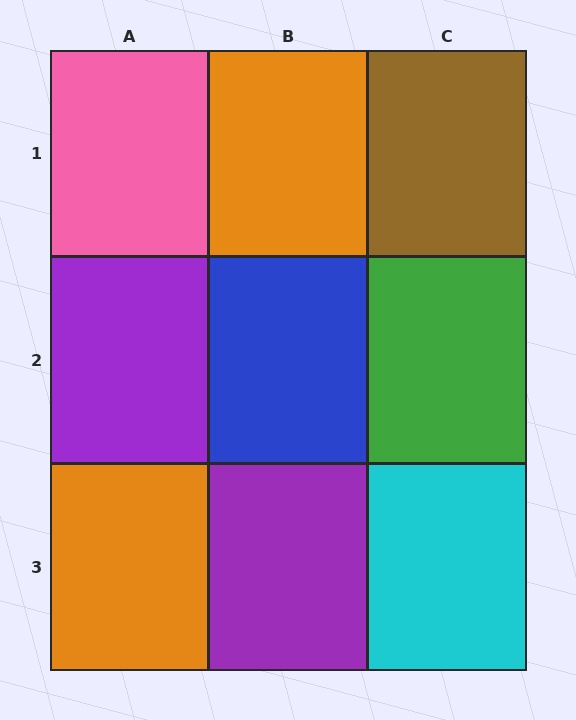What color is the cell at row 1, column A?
Pink.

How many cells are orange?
2 cells are orange.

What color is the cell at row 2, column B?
Blue.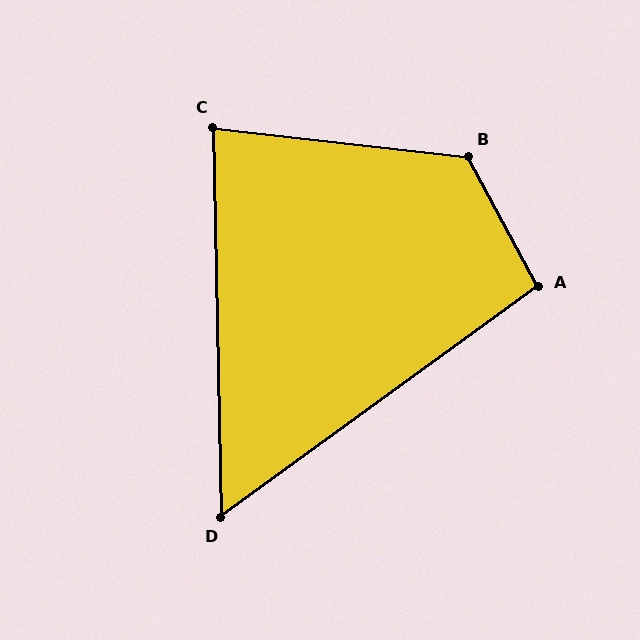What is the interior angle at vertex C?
Approximately 82 degrees (acute).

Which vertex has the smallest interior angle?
D, at approximately 55 degrees.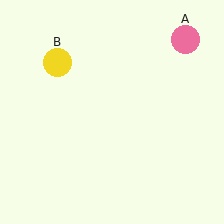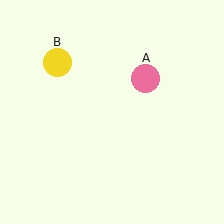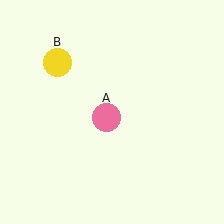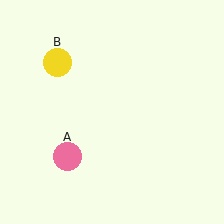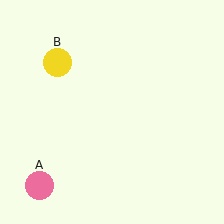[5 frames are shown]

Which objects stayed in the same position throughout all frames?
Yellow circle (object B) remained stationary.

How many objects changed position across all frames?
1 object changed position: pink circle (object A).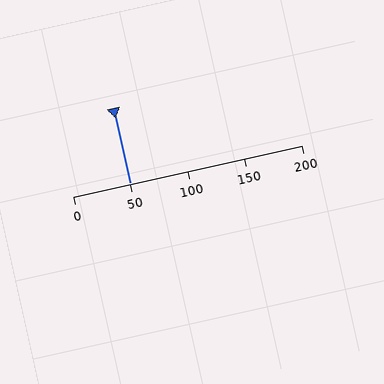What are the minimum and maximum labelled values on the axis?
The axis runs from 0 to 200.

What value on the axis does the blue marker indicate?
The marker indicates approximately 50.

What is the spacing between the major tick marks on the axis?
The major ticks are spaced 50 apart.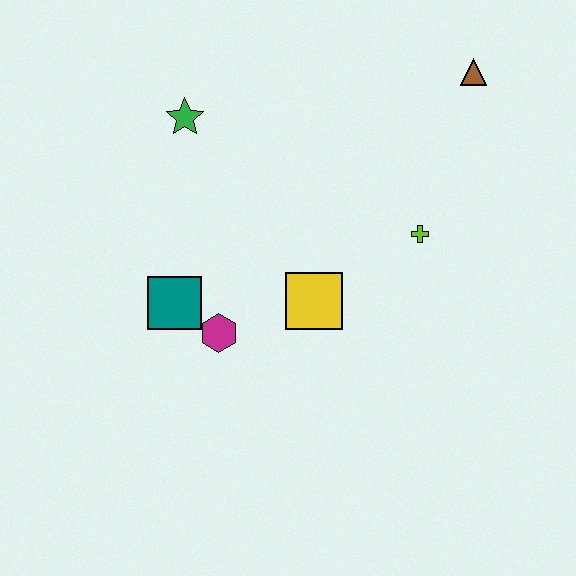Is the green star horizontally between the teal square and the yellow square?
Yes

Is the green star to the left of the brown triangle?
Yes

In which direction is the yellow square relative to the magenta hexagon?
The yellow square is to the right of the magenta hexagon.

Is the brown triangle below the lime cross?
No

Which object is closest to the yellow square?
The magenta hexagon is closest to the yellow square.